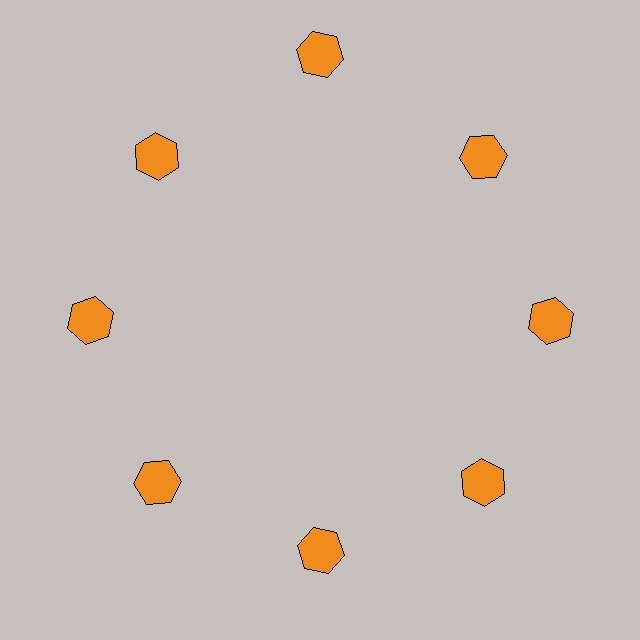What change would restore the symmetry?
The symmetry would be restored by moving it inward, back onto the ring so that all 8 hexagons sit at equal angles and equal distance from the center.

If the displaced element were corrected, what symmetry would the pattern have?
It would have 8-fold rotational symmetry — the pattern would map onto itself every 45 degrees.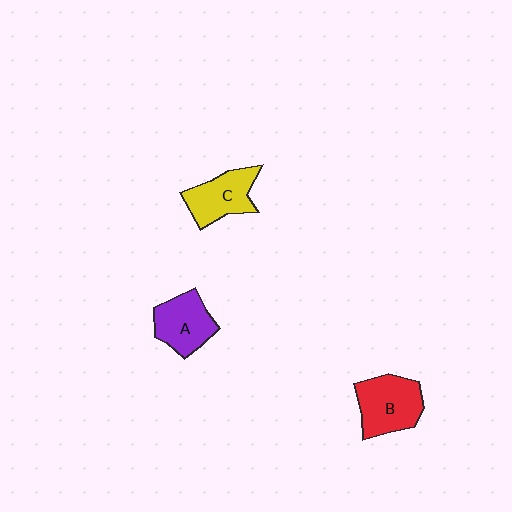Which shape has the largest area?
Shape B (red).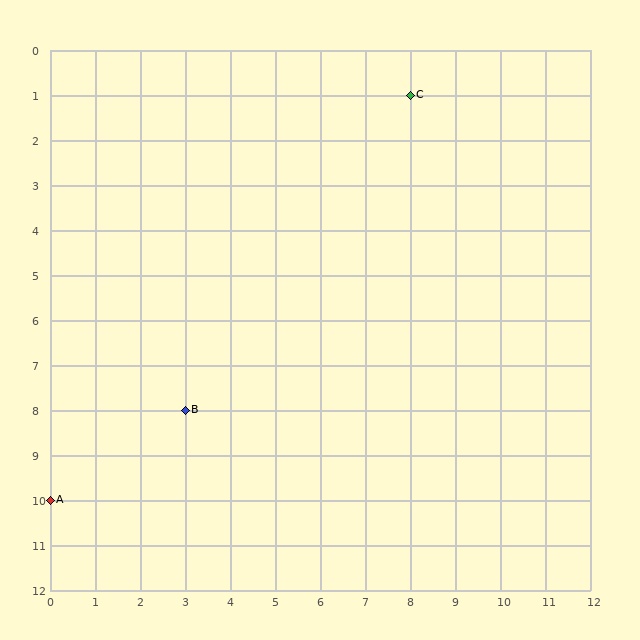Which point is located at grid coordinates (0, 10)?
Point A is at (0, 10).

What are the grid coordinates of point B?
Point B is at grid coordinates (3, 8).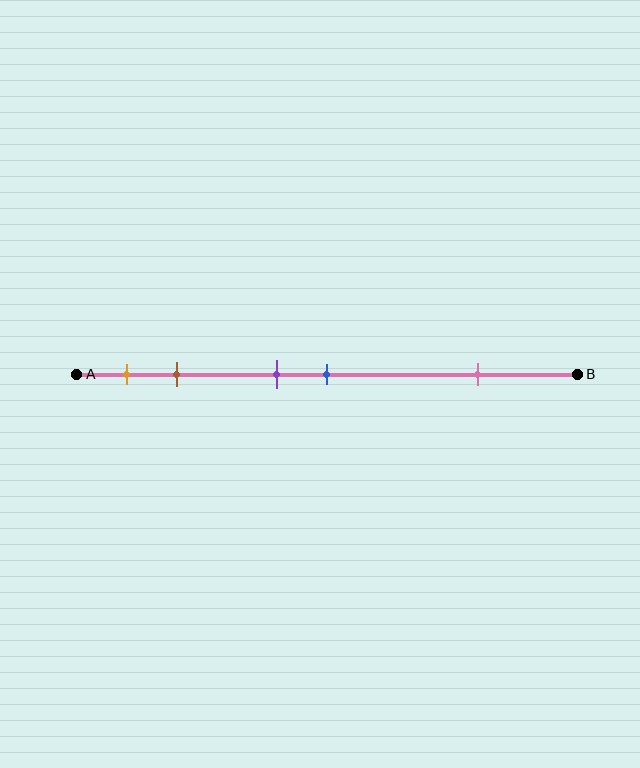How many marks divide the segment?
There are 5 marks dividing the segment.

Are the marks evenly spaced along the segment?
No, the marks are not evenly spaced.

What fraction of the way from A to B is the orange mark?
The orange mark is approximately 10% (0.1) of the way from A to B.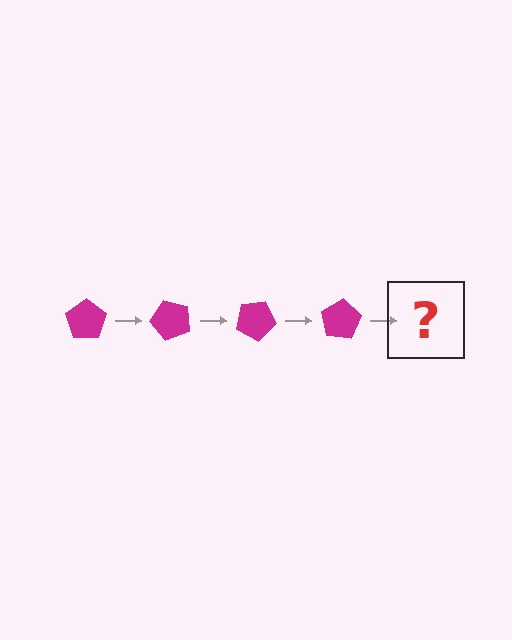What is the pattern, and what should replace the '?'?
The pattern is that the pentagon rotates 50 degrees each step. The '?' should be a magenta pentagon rotated 200 degrees.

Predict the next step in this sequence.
The next step is a magenta pentagon rotated 200 degrees.